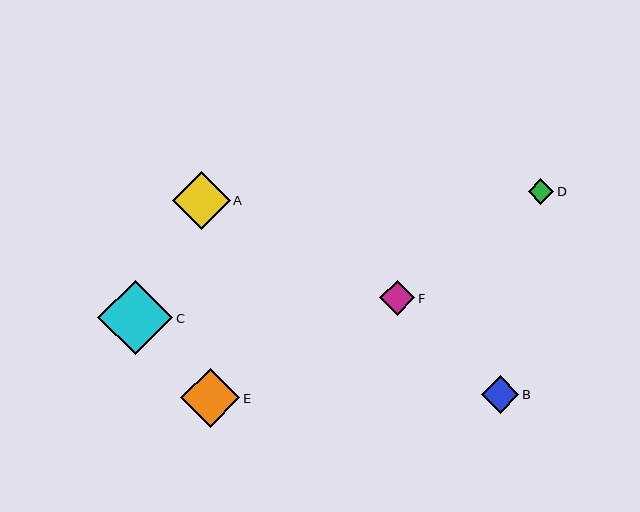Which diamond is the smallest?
Diamond D is the smallest with a size of approximately 26 pixels.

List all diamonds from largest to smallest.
From largest to smallest: C, E, A, B, F, D.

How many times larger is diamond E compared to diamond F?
Diamond E is approximately 1.7 times the size of diamond F.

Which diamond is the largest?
Diamond C is the largest with a size of approximately 75 pixels.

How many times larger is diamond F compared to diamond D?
Diamond F is approximately 1.4 times the size of diamond D.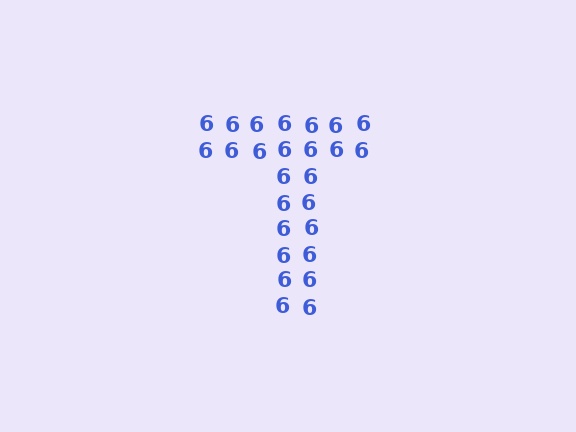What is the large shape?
The large shape is the letter T.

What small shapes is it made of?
It is made of small digit 6's.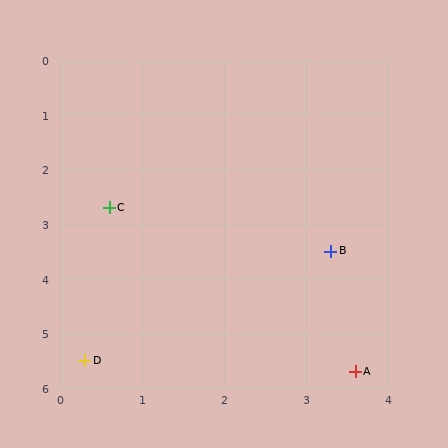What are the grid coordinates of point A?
Point A is at approximately (3.6, 5.7).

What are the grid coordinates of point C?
Point C is at approximately (0.6, 2.7).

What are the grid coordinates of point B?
Point B is at approximately (3.3, 3.5).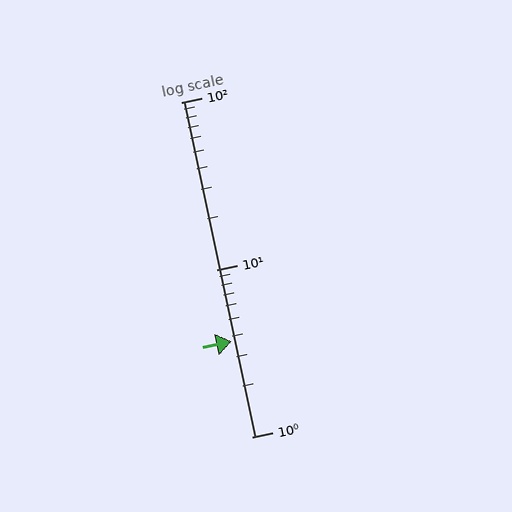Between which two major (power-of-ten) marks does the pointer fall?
The pointer is between 1 and 10.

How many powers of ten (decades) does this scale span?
The scale spans 2 decades, from 1 to 100.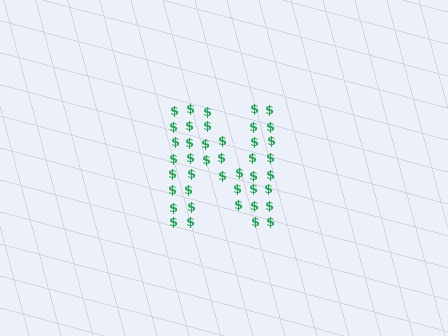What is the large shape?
The large shape is the letter N.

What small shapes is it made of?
It is made of small dollar signs.